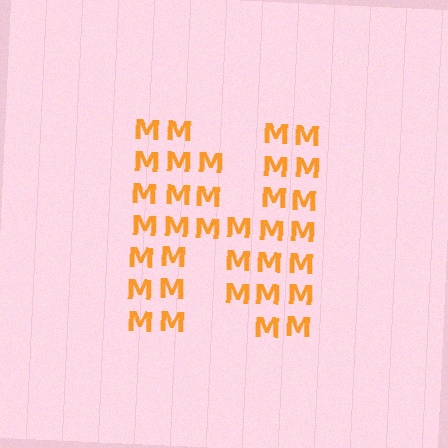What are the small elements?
The small elements are letter M's.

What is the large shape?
The large shape is the letter N.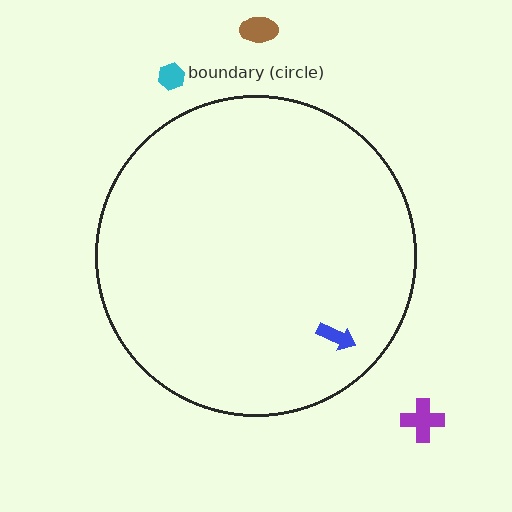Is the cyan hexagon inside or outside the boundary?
Outside.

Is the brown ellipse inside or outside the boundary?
Outside.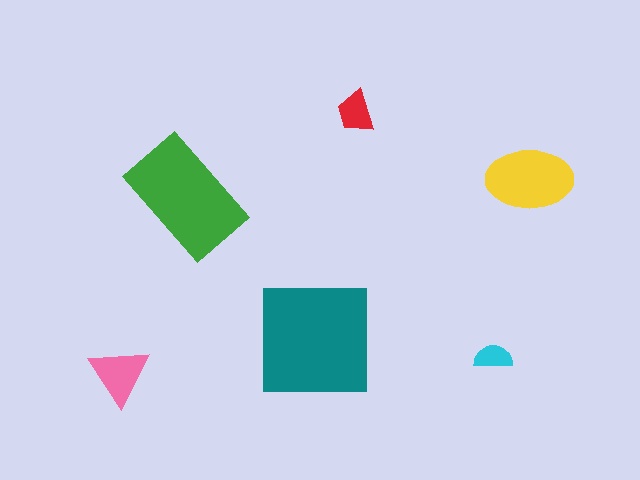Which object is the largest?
The teal square.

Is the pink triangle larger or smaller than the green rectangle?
Smaller.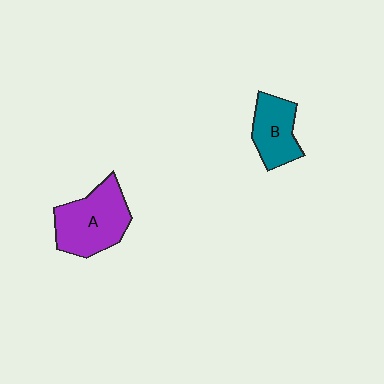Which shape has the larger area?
Shape A (purple).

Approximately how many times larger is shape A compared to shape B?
Approximately 1.5 times.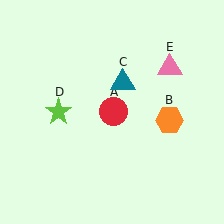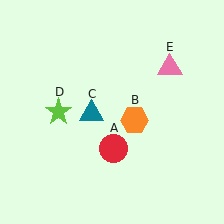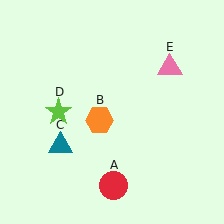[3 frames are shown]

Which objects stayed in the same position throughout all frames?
Lime star (object D) and pink triangle (object E) remained stationary.